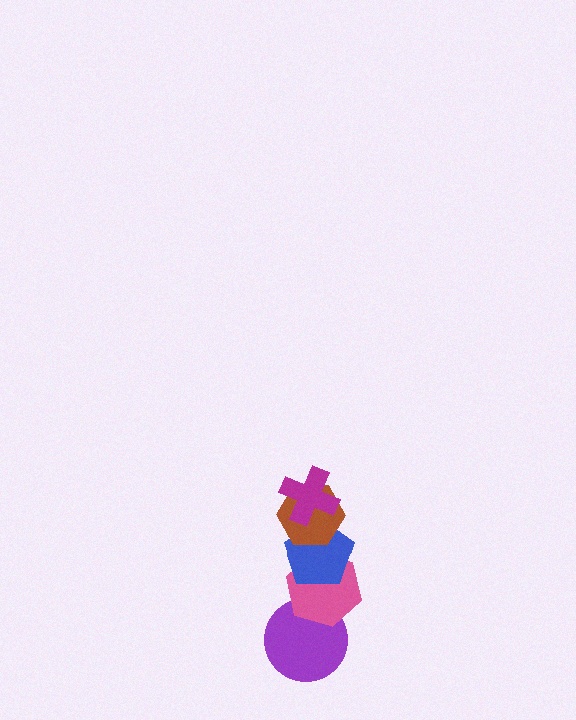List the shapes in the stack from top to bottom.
From top to bottom: the magenta cross, the brown hexagon, the blue pentagon, the pink hexagon, the purple circle.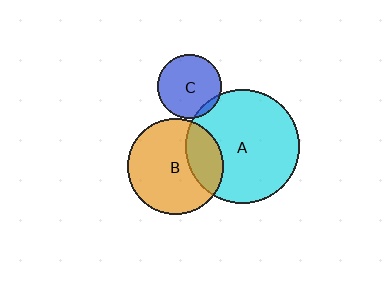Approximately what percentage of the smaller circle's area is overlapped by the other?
Approximately 25%.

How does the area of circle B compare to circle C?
Approximately 2.2 times.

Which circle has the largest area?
Circle A (cyan).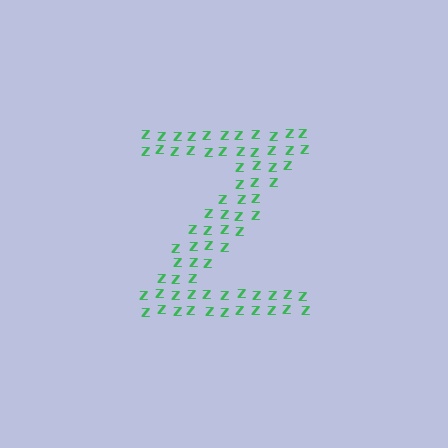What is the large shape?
The large shape is the letter Z.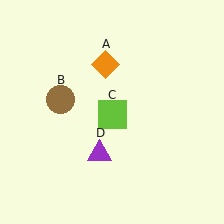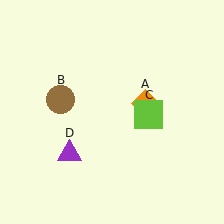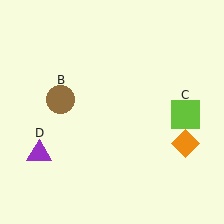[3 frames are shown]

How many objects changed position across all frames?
3 objects changed position: orange diamond (object A), lime square (object C), purple triangle (object D).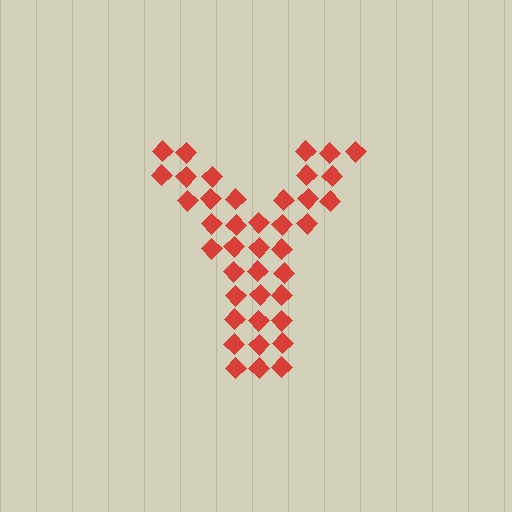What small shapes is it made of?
It is made of small diamonds.